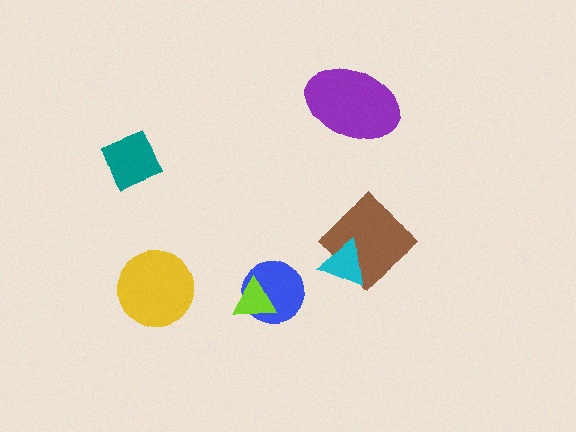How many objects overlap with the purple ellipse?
0 objects overlap with the purple ellipse.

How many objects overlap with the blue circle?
1 object overlaps with the blue circle.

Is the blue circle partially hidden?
Yes, it is partially covered by another shape.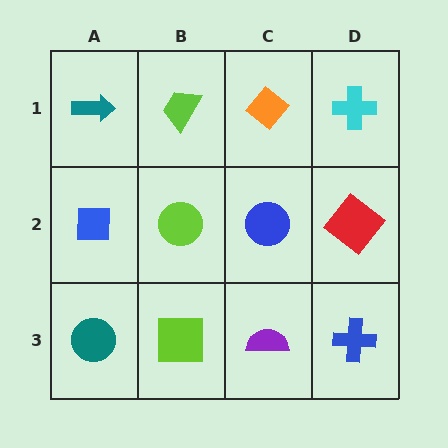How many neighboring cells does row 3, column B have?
3.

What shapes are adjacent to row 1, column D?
A red diamond (row 2, column D), an orange diamond (row 1, column C).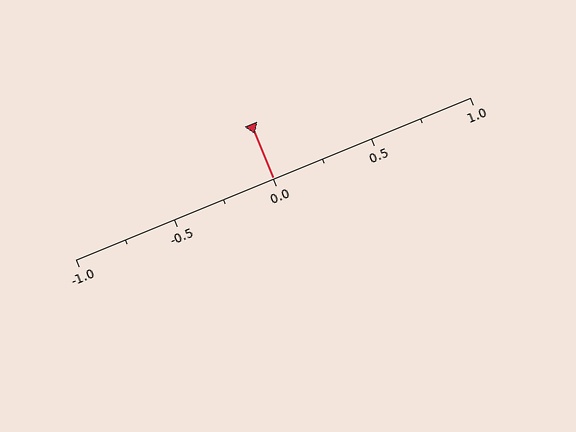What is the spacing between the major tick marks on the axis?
The major ticks are spaced 0.5 apart.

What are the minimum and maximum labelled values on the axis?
The axis runs from -1.0 to 1.0.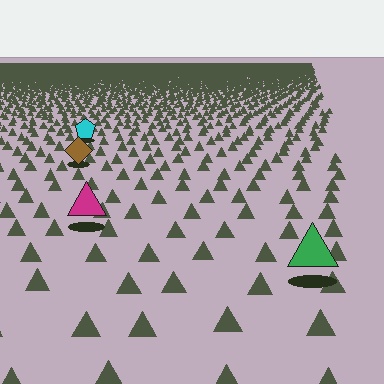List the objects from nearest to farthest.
From nearest to farthest: the green triangle, the magenta triangle, the brown diamond, the cyan pentagon.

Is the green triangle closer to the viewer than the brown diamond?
Yes. The green triangle is closer — you can tell from the texture gradient: the ground texture is coarser near it.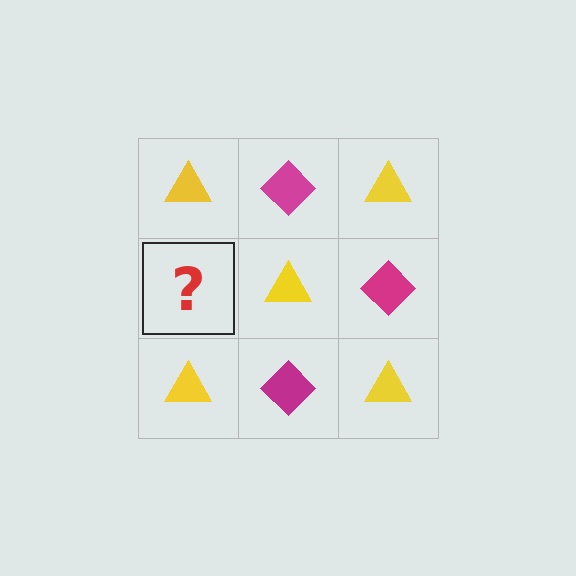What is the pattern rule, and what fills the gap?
The rule is that it alternates yellow triangle and magenta diamond in a checkerboard pattern. The gap should be filled with a magenta diamond.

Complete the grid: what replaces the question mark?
The question mark should be replaced with a magenta diamond.